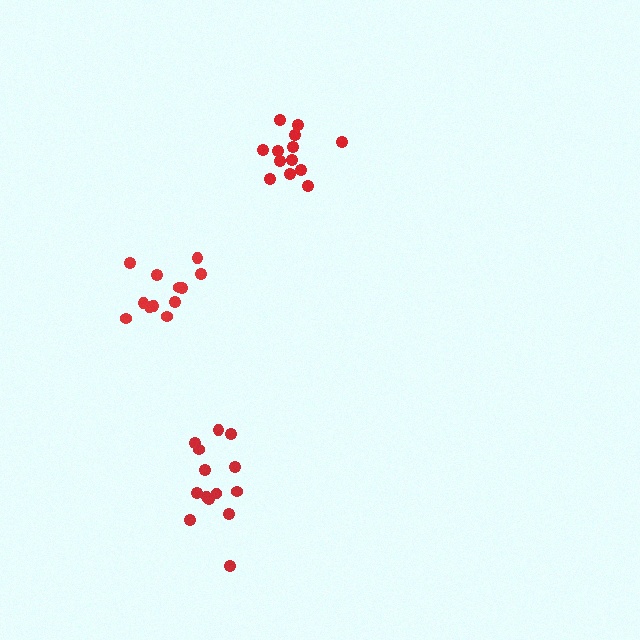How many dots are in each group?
Group 1: 14 dots, Group 2: 13 dots, Group 3: 12 dots (39 total).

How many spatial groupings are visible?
There are 3 spatial groupings.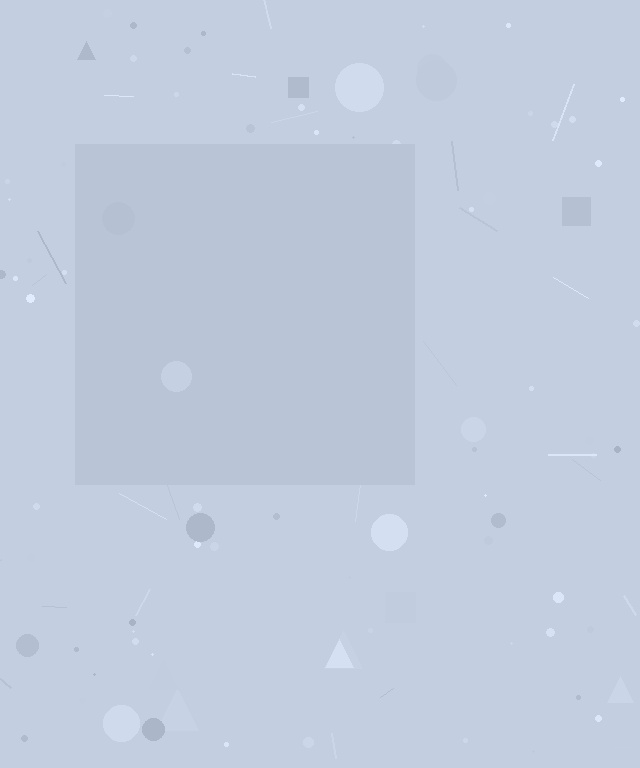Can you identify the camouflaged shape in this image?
The camouflaged shape is a square.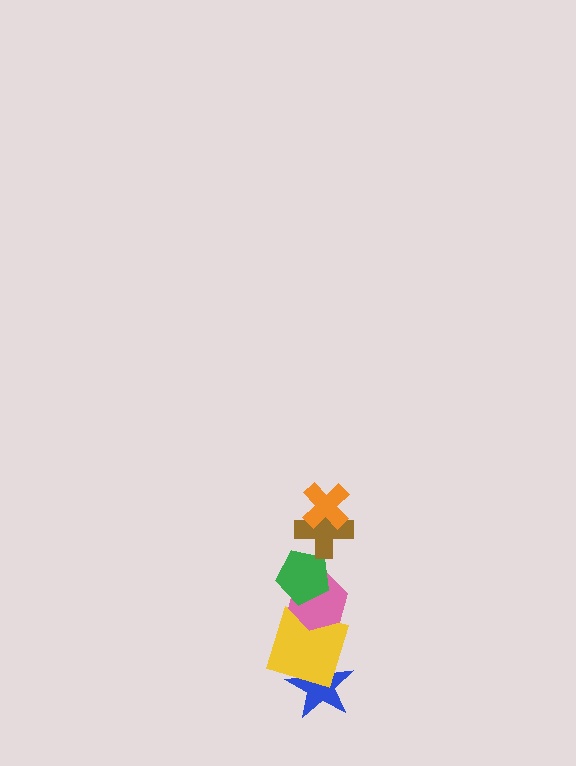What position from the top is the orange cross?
The orange cross is 1st from the top.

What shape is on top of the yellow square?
The pink hexagon is on top of the yellow square.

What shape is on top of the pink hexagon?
The green pentagon is on top of the pink hexagon.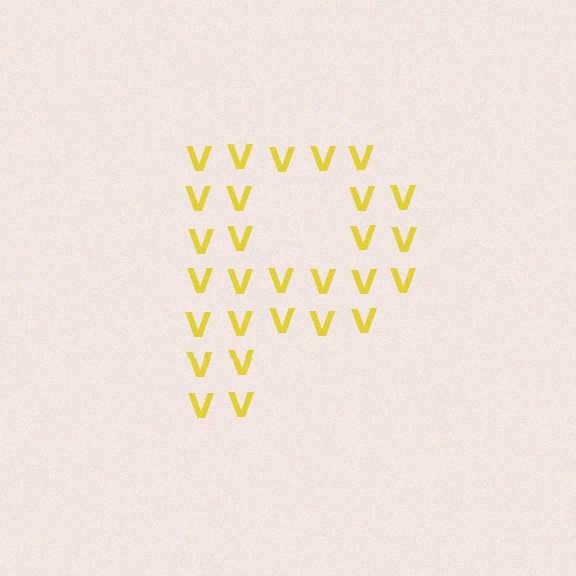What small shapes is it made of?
It is made of small letter V's.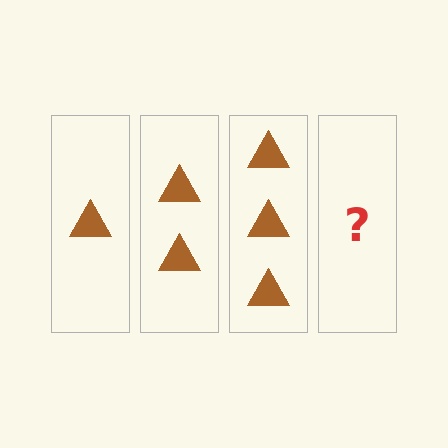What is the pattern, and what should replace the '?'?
The pattern is that each step adds one more triangle. The '?' should be 4 triangles.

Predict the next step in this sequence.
The next step is 4 triangles.